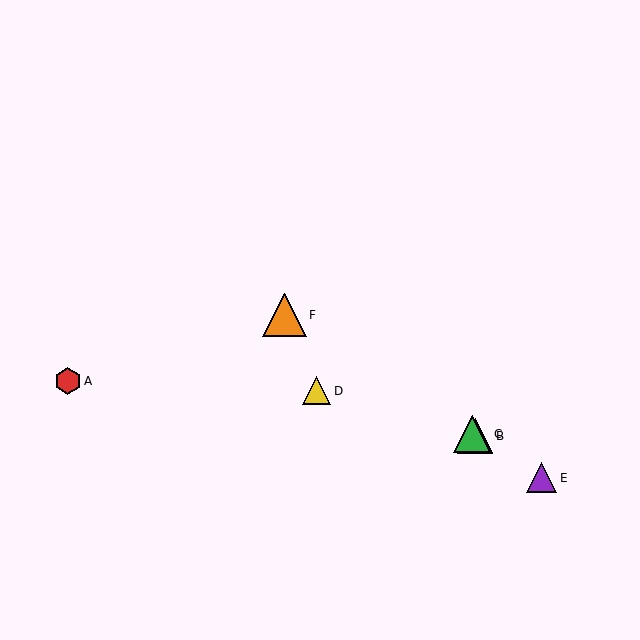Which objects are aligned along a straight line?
Objects B, C, E, F are aligned along a straight line.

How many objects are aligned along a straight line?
4 objects (B, C, E, F) are aligned along a straight line.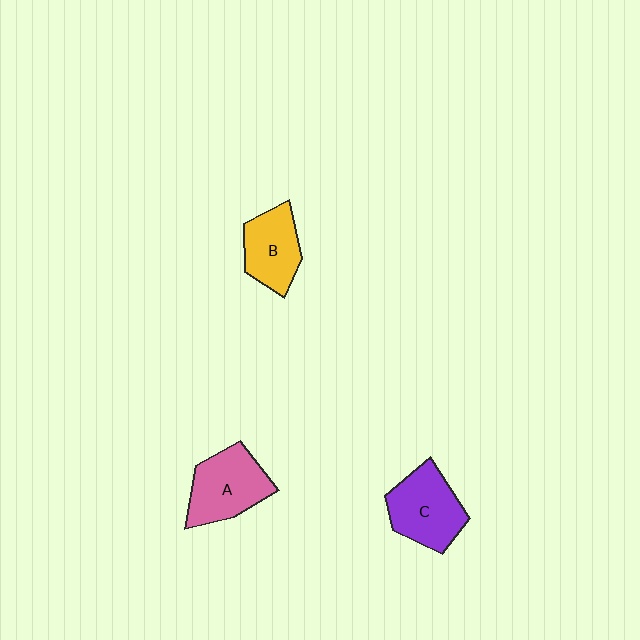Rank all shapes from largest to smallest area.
From largest to smallest: C (purple), A (pink), B (yellow).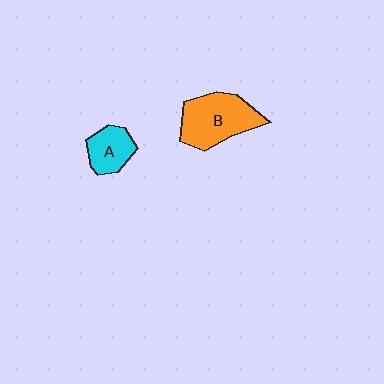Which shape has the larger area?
Shape B (orange).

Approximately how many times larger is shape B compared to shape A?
Approximately 1.8 times.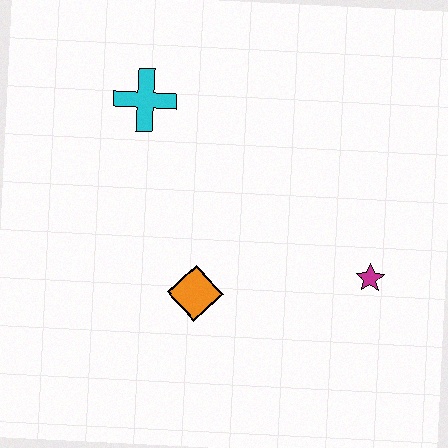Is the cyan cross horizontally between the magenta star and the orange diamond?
No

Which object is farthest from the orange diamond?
The cyan cross is farthest from the orange diamond.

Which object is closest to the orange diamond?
The magenta star is closest to the orange diamond.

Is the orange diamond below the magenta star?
Yes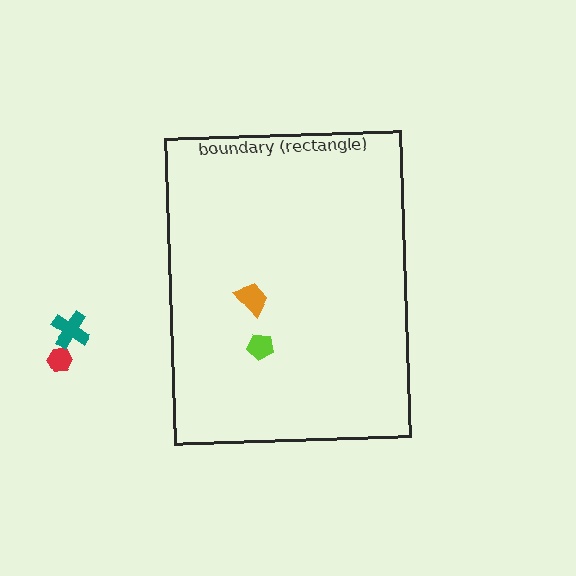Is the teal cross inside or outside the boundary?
Outside.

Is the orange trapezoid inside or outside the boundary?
Inside.